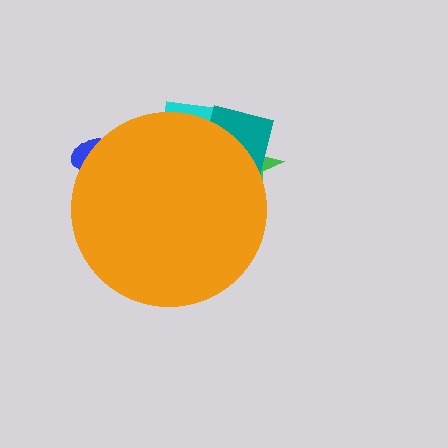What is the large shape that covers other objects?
An orange circle.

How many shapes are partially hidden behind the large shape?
4 shapes are partially hidden.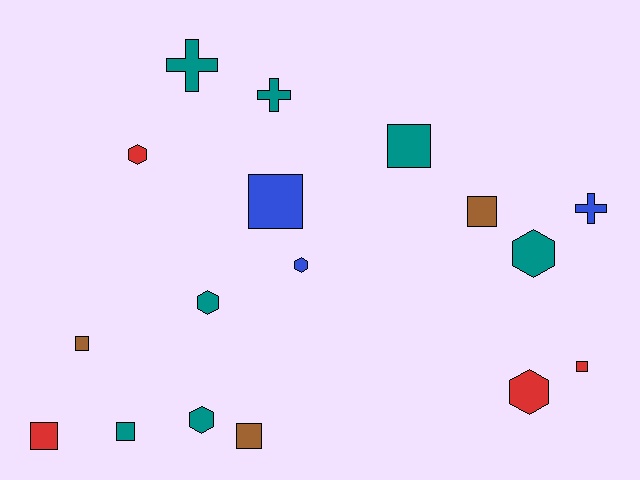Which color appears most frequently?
Teal, with 7 objects.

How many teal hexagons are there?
There are 3 teal hexagons.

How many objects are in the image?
There are 17 objects.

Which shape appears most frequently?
Square, with 8 objects.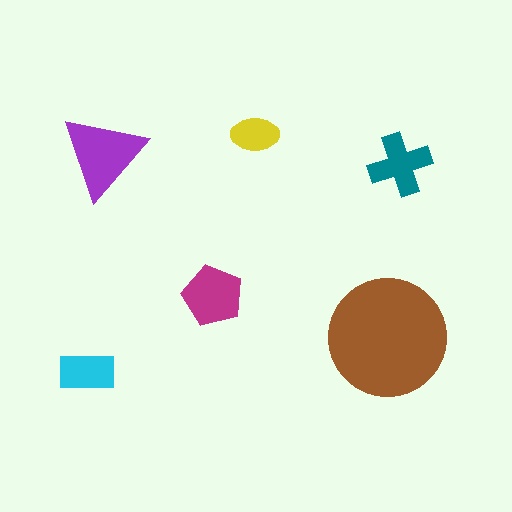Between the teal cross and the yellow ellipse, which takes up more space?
The teal cross.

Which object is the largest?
The brown circle.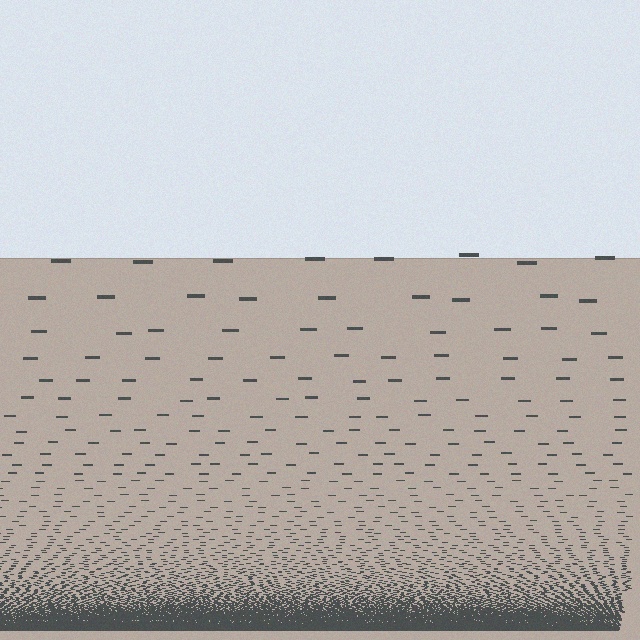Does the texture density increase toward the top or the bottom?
Density increases toward the bottom.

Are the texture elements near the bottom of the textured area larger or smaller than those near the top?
Smaller. The gradient is inverted — elements near the bottom are smaller and denser.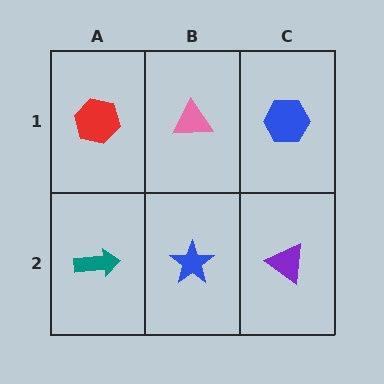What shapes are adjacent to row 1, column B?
A blue star (row 2, column B), a red hexagon (row 1, column A), a blue hexagon (row 1, column C).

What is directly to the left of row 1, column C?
A pink triangle.